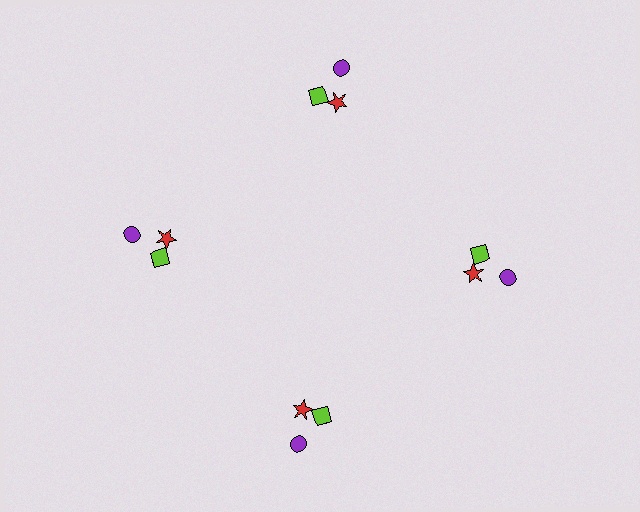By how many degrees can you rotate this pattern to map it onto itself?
The pattern maps onto itself every 90 degrees of rotation.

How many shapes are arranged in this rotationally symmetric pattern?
There are 12 shapes, arranged in 4 groups of 3.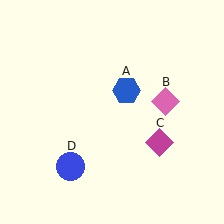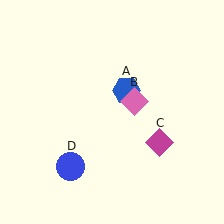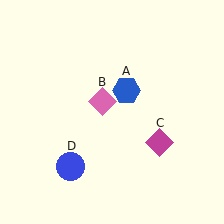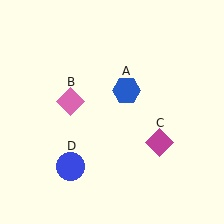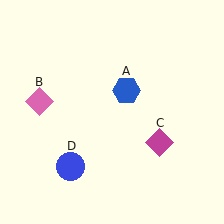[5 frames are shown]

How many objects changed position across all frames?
1 object changed position: pink diamond (object B).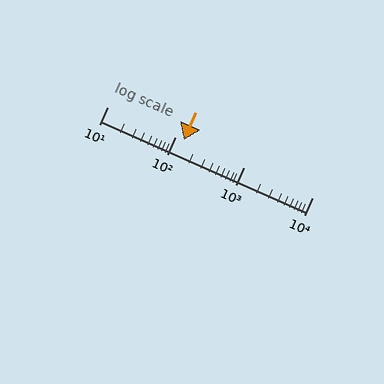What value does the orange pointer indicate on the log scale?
The pointer indicates approximately 130.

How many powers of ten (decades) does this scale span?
The scale spans 3 decades, from 10 to 10000.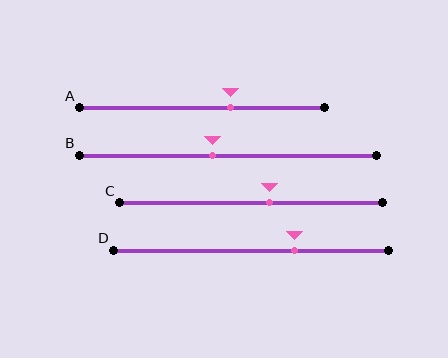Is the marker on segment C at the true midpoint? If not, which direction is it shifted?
No, the marker on segment C is shifted to the right by about 7% of the segment length.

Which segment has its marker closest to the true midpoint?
Segment B has its marker closest to the true midpoint.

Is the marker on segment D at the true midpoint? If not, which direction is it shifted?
No, the marker on segment D is shifted to the right by about 16% of the segment length.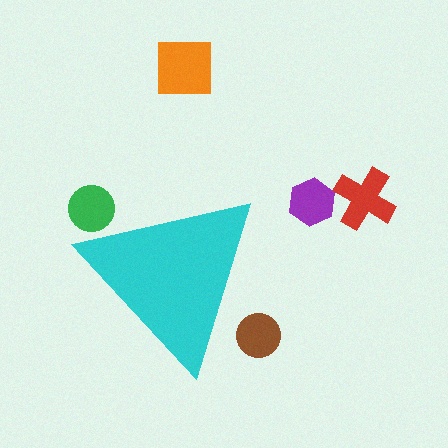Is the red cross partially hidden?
No, the red cross is fully visible.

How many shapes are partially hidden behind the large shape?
2 shapes are partially hidden.